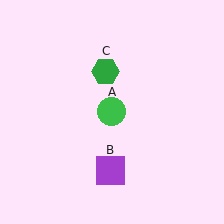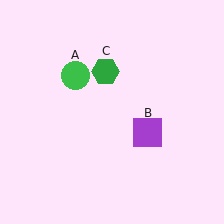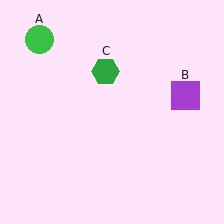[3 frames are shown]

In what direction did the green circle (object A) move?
The green circle (object A) moved up and to the left.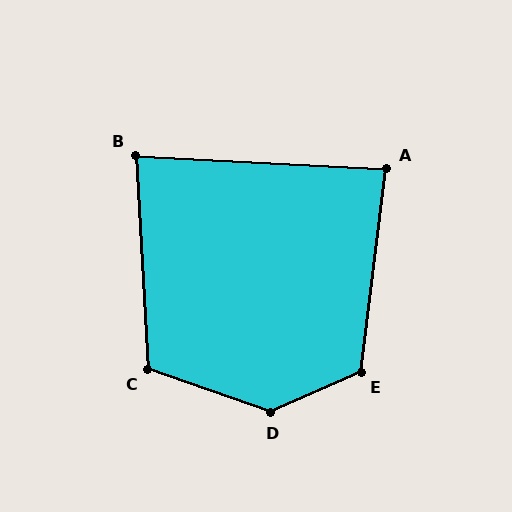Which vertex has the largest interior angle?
D, at approximately 137 degrees.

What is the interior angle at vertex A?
Approximately 86 degrees (approximately right).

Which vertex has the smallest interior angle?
B, at approximately 84 degrees.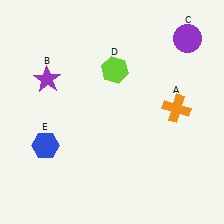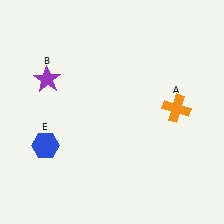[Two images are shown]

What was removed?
The lime hexagon (D), the purple circle (C) were removed in Image 2.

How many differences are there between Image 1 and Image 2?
There are 2 differences between the two images.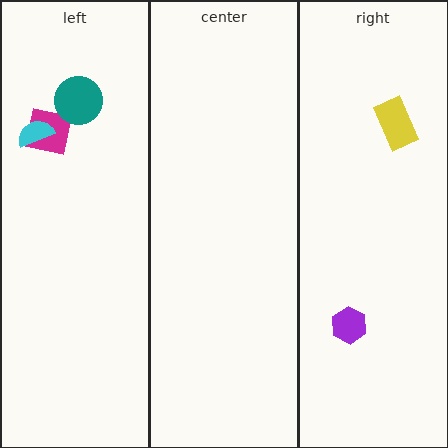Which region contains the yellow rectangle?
The right region.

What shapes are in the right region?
The purple hexagon, the yellow rectangle.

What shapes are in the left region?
The magenta square, the cyan semicircle, the teal circle.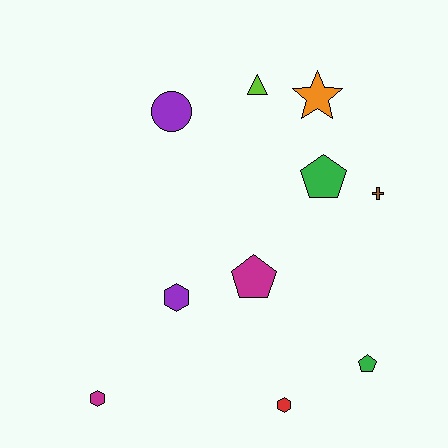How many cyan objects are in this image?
There are no cyan objects.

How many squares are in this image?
There are no squares.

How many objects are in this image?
There are 10 objects.